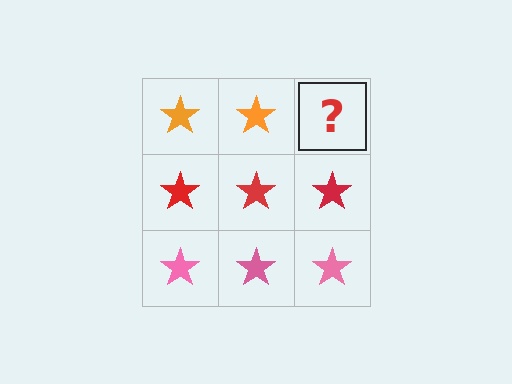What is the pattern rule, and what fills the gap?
The rule is that each row has a consistent color. The gap should be filled with an orange star.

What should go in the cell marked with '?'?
The missing cell should contain an orange star.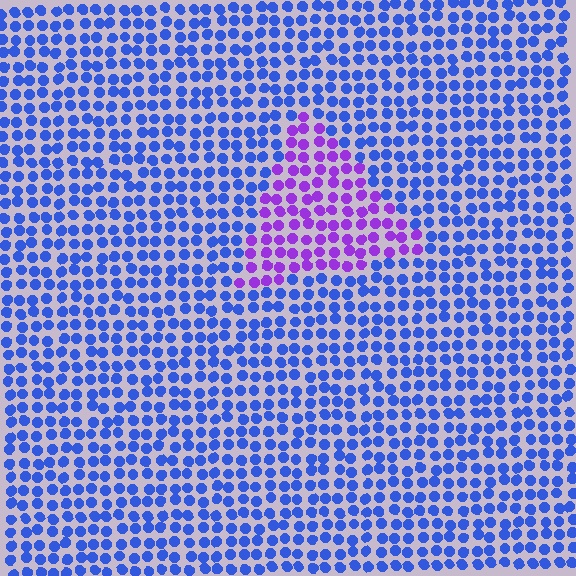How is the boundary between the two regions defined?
The boundary is defined purely by a slight shift in hue (about 50 degrees). Spacing, size, and orientation are identical on both sides.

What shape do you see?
I see a triangle.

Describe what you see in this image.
The image is filled with small blue elements in a uniform arrangement. A triangle-shaped region is visible where the elements are tinted to a slightly different hue, forming a subtle color boundary.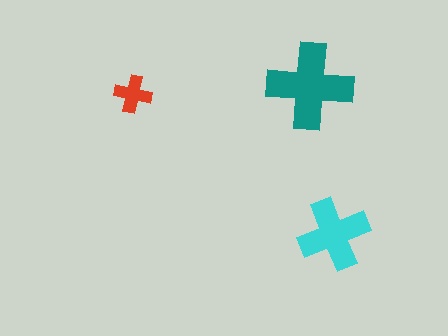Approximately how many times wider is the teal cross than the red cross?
About 2.5 times wider.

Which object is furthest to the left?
The red cross is leftmost.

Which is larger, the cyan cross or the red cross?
The cyan one.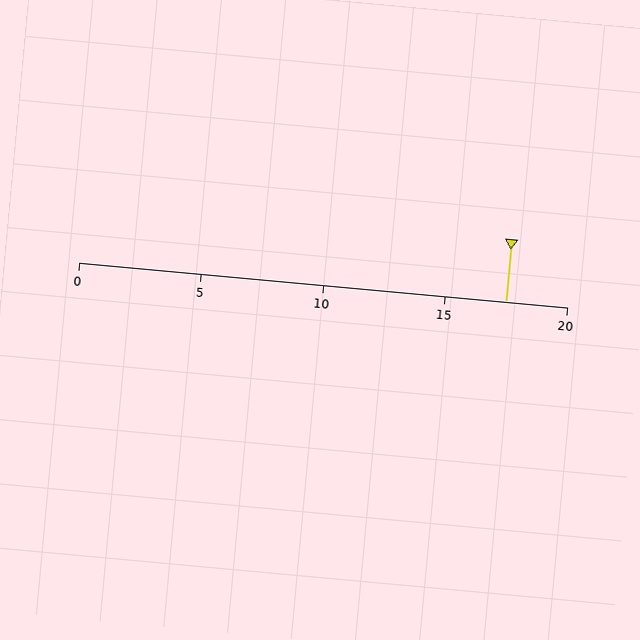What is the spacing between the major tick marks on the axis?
The major ticks are spaced 5 apart.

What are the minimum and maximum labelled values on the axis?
The axis runs from 0 to 20.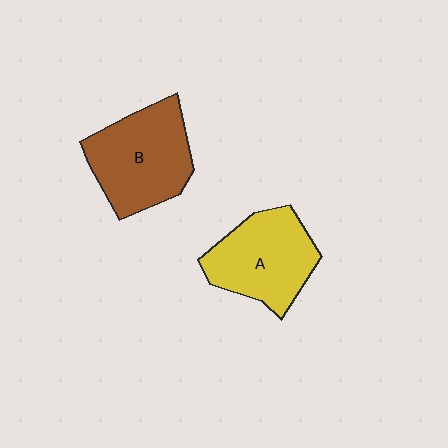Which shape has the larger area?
Shape B (brown).